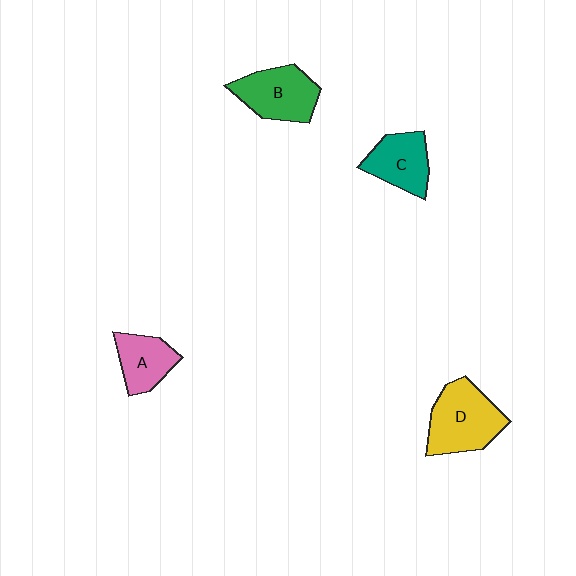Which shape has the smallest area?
Shape A (pink).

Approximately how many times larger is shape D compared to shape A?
Approximately 1.6 times.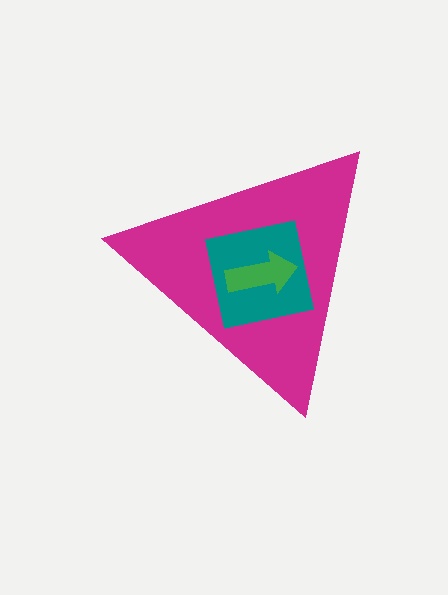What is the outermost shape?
The magenta triangle.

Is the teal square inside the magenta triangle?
Yes.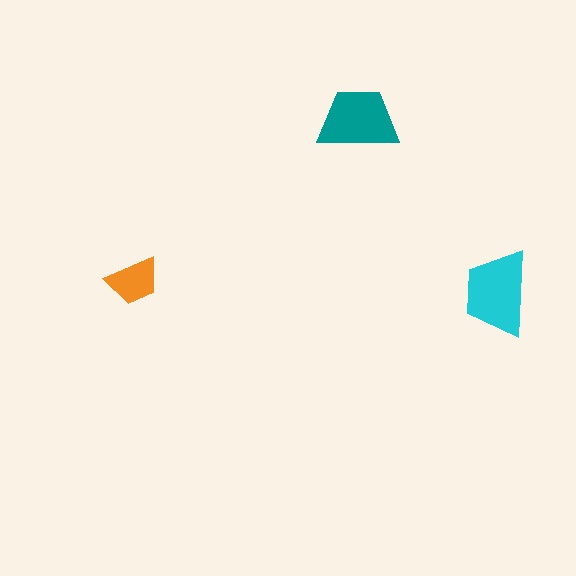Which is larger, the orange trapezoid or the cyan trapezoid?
The cyan one.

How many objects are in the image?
There are 3 objects in the image.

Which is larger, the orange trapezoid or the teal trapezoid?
The teal one.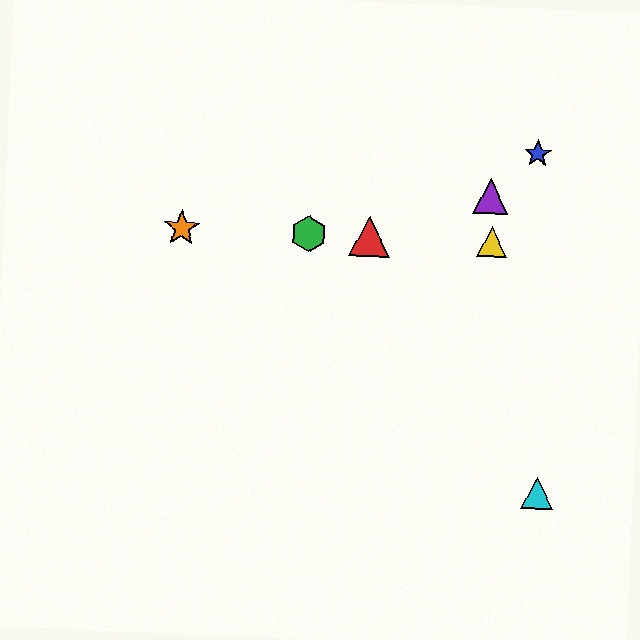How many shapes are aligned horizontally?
4 shapes (the red triangle, the green hexagon, the yellow triangle, the orange star) are aligned horizontally.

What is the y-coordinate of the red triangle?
The red triangle is at y≈236.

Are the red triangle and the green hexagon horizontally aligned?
Yes, both are at y≈236.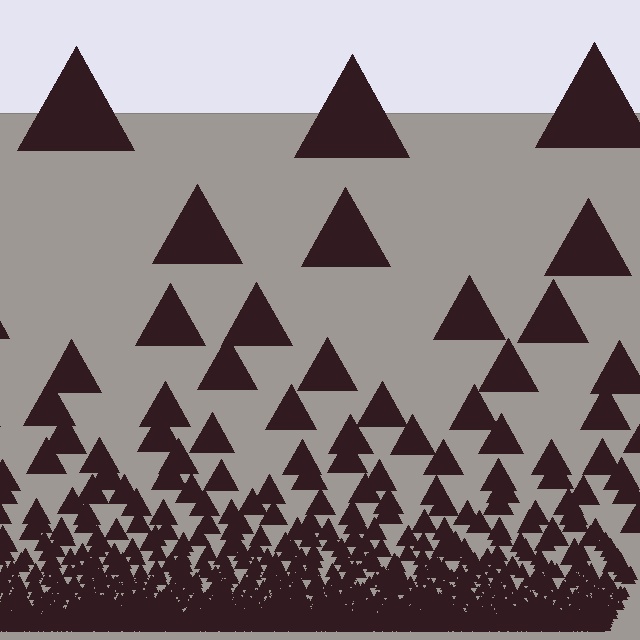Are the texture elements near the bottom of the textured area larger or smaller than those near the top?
Smaller. The gradient is inverted — elements near the bottom are smaller and denser.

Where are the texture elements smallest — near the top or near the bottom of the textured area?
Near the bottom.